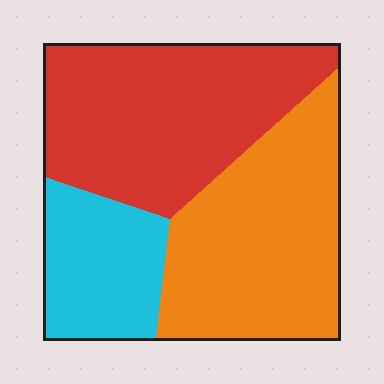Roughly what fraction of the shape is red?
Red covers around 40% of the shape.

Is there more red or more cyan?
Red.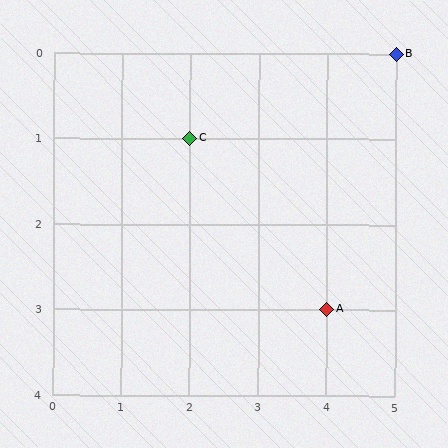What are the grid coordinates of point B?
Point B is at grid coordinates (5, 0).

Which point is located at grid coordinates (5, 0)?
Point B is at (5, 0).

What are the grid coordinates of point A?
Point A is at grid coordinates (4, 3).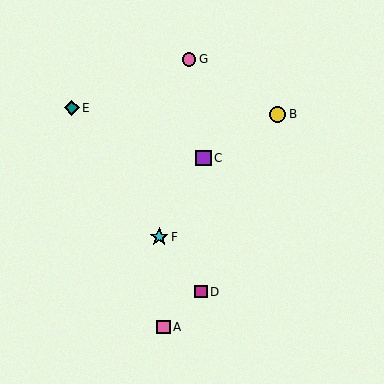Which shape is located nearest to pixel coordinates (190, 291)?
The magenta square (labeled D) at (201, 292) is nearest to that location.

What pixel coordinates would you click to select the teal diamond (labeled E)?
Click at (72, 108) to select the teal diamond E.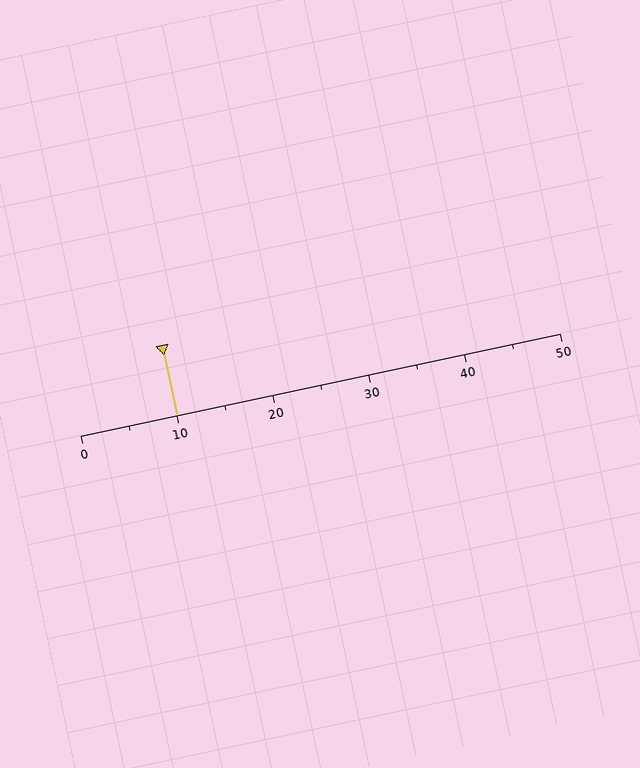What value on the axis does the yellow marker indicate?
The marker indicates approximately 10.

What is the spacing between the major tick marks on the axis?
The major ticks are spaced 10 apart.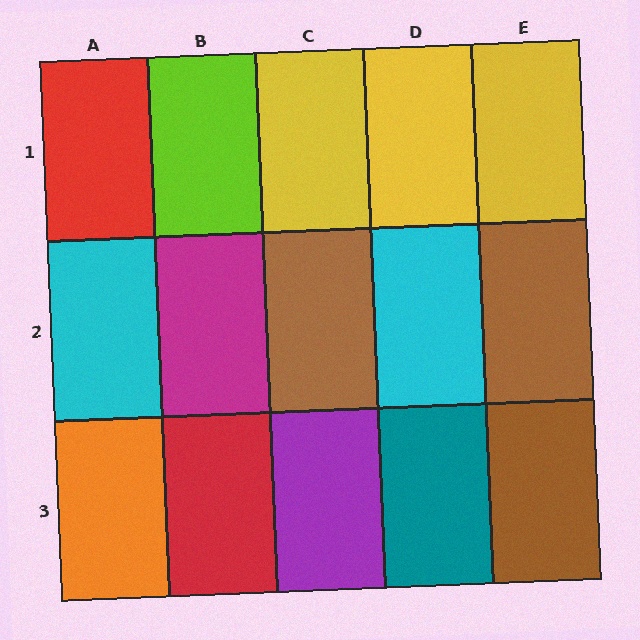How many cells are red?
2 cells are red.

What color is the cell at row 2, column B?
Magenta.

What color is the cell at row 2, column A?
Cyan.